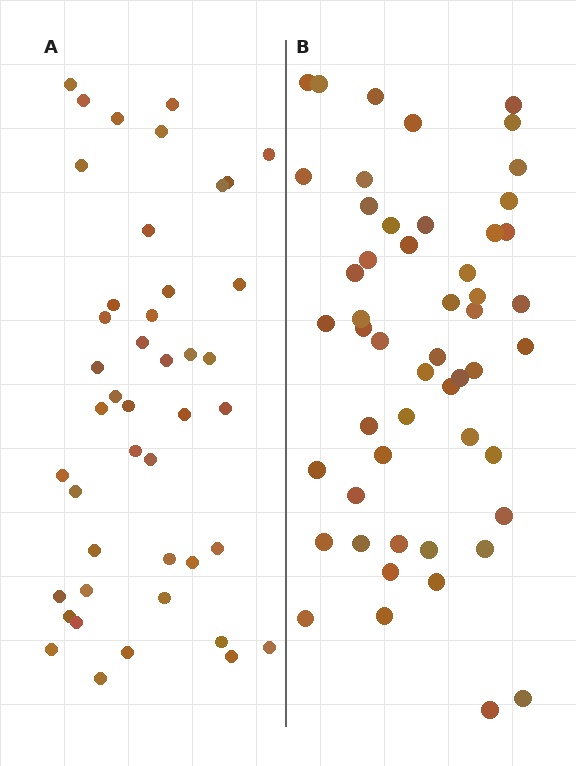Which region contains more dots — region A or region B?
Region B (the right region) has more dots.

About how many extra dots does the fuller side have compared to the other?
Region B has roughly 8 or so more dots than region A.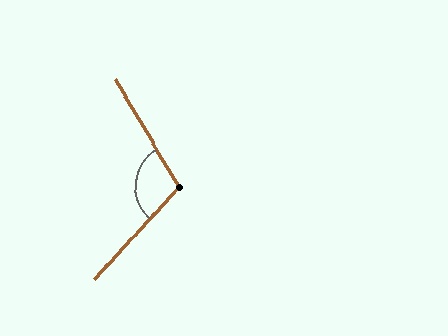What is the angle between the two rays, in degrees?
Approximately 108 degrees.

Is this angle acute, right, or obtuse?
It is obtuse.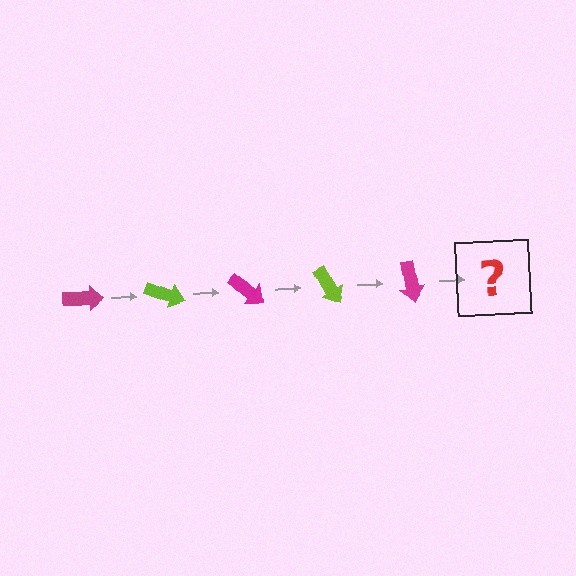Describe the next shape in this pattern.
It should be a lime arrow, rotated 100 degrees from the start.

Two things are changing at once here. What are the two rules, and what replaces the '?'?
The two rules are that it rotates 20 degrees each step and the color cycles through magenta and lime. The '?' should be a lime arrow, rotated 100 degrees from the start.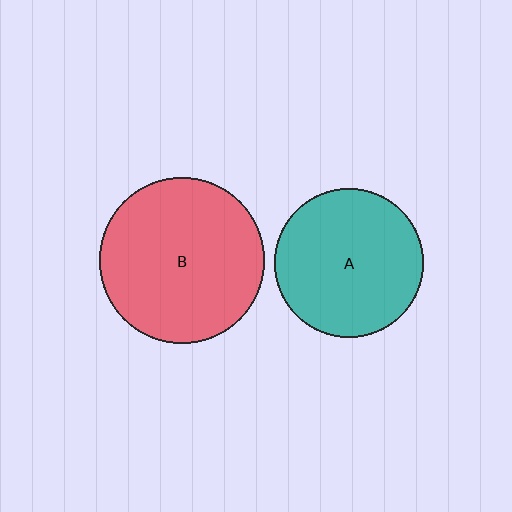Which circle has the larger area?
Circle B (red).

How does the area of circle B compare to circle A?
Approximately 1.2 times.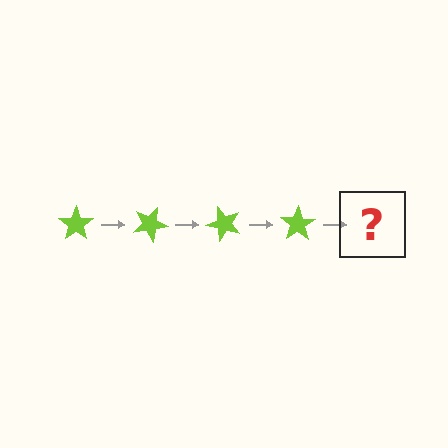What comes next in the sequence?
The next element should be a lime star rotated 100 degrees.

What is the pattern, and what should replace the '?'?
The pattern is that the star rotates 25 degrees each step. The '?' should be a lime star rotated 100 degrees.